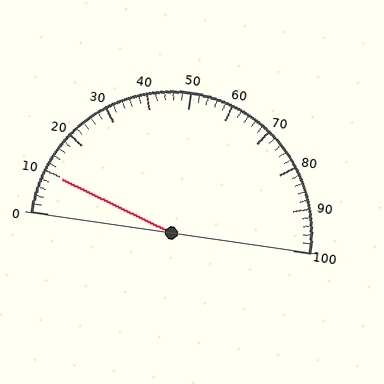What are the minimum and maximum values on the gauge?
The gauge ranges from 0 to 100.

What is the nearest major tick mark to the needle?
The nearest major tick mark is 10.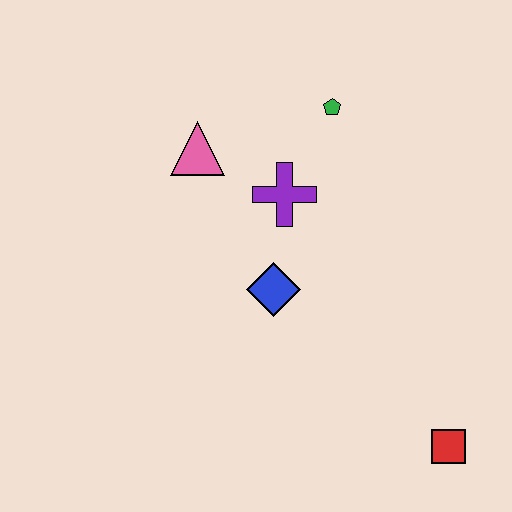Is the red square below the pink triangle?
Yes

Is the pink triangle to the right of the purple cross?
No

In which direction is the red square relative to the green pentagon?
The red square is below the green pentagon.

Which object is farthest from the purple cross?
The red square is farthest from the purple cross.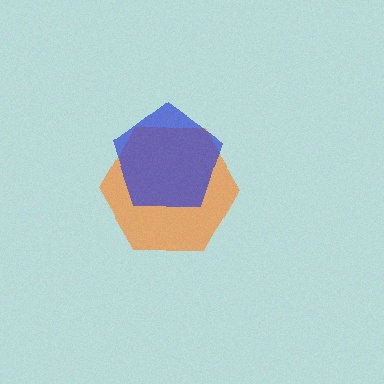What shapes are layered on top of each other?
The layered shapes are: an orange hexagon, a blue pentagon.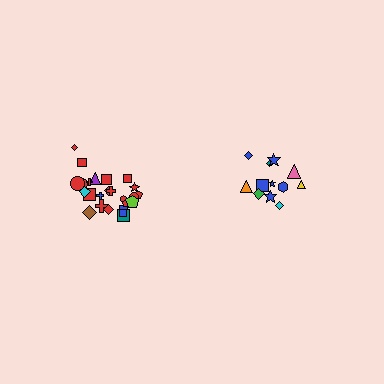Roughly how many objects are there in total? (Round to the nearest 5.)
Roughly 35 objects in total.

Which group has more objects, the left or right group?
The left group.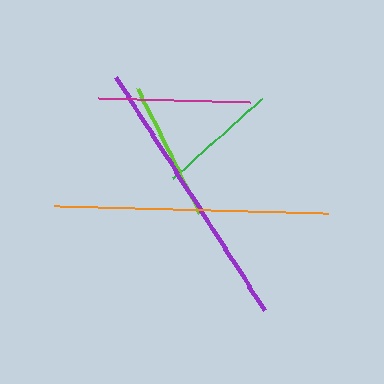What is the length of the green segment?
The green segment is approximately 120 pixels long.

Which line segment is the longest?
The purple line is the longest at approximately 277 pixels.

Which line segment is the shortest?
The green line is the shortest at approximately 120 pixels.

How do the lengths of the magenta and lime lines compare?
The magenta and lime lines are approximately the same length.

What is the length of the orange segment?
The orange segment is approximately 275 pixels long.